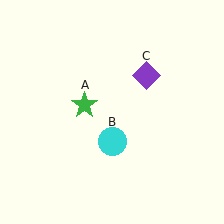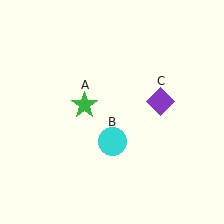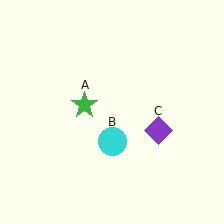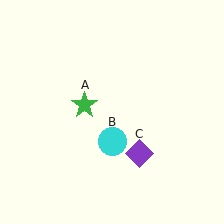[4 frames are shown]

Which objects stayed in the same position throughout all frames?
Green star (object A) and cyan circle (object B) remained stationary.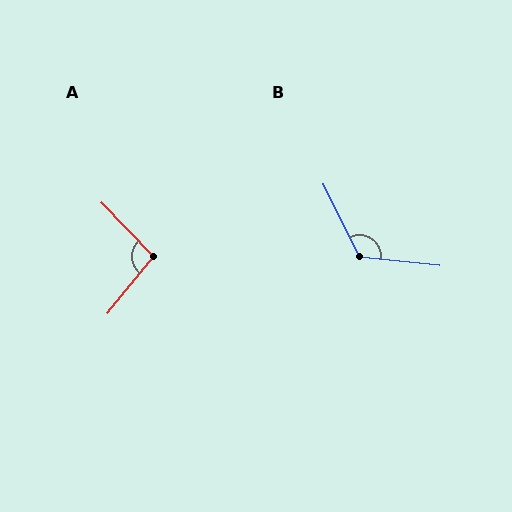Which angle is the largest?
B, at approximately 123 degrees.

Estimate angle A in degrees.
Approximately 97 degrees.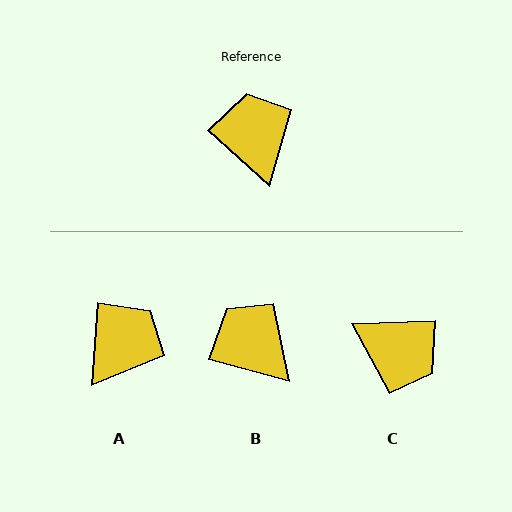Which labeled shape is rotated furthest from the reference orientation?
C, about 136 degrees away.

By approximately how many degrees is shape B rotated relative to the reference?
Approximately 27 degrees counter-clockwise.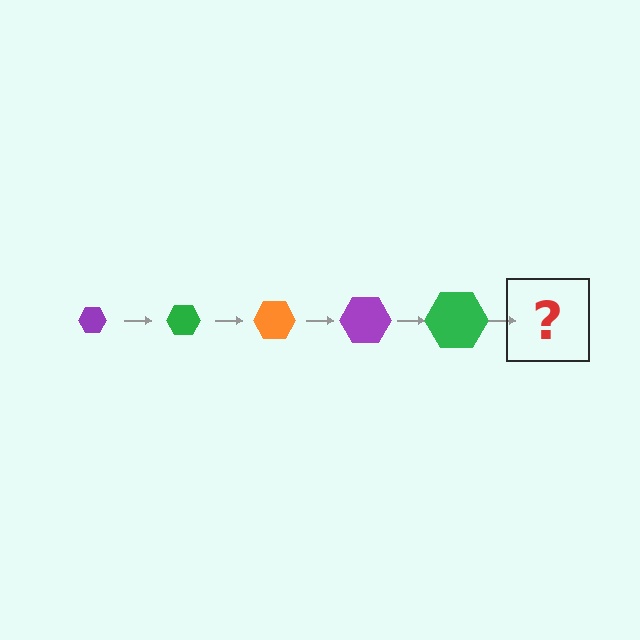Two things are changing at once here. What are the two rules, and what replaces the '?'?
The two rules are that the hexagon grows larger each step and the color cycles through purple, green, and orange. The '?' should be an orange hexagon, larger than the previous one.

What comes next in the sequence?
The next element should be an orange hexagon, larger than the previous one.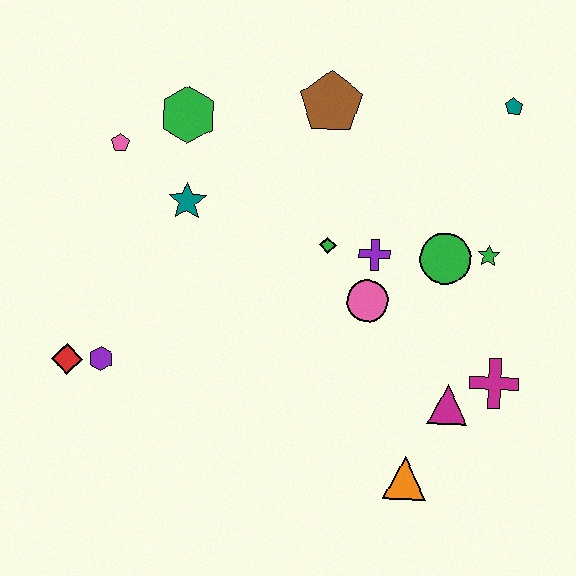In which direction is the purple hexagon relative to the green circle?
The purple hexagon is to the left of the green circle.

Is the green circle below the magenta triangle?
No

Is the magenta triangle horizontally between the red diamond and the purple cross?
No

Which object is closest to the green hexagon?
The pink pentagon is closest to the green hexagon.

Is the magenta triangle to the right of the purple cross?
Yes